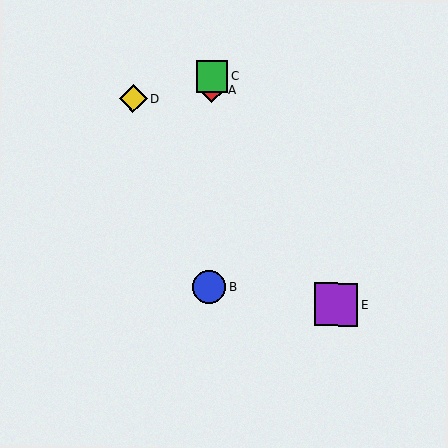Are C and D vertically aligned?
No, C is at x≈212 and D is at x≈133.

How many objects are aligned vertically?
3 objects (A, B, C) are aligned vertically.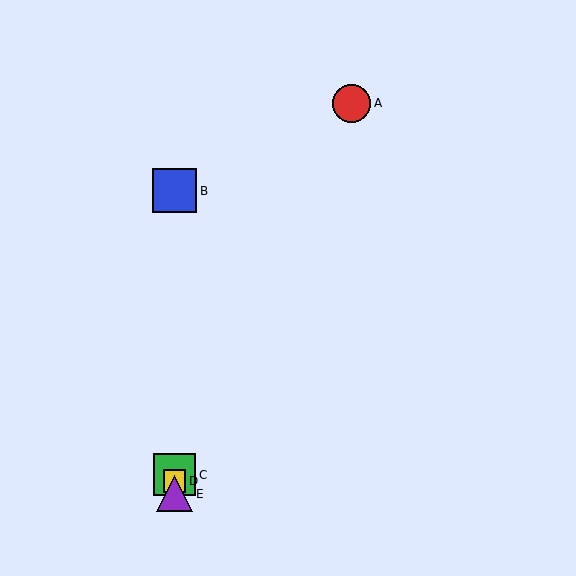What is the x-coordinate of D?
Object D is at x≈175.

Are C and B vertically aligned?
Yes, both are at x≈175.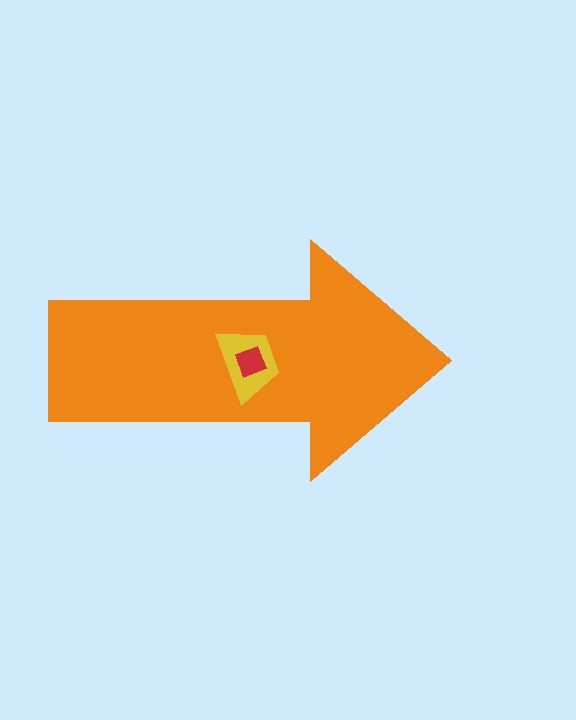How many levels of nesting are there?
3.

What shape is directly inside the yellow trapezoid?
The red square.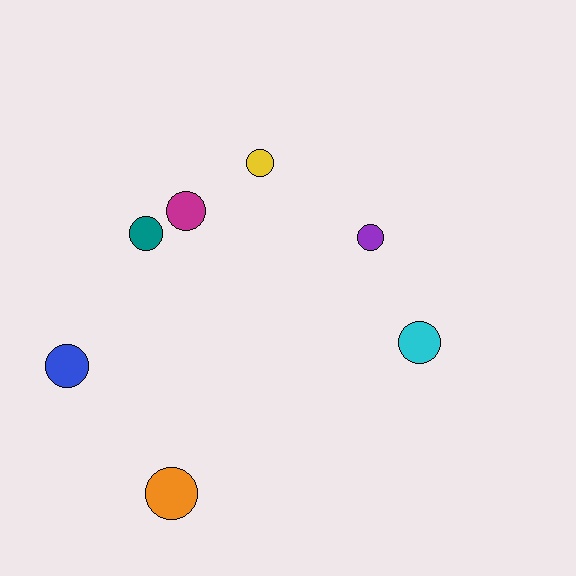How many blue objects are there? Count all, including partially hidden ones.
There is 1 blue object.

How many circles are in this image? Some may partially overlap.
There are 7 circles.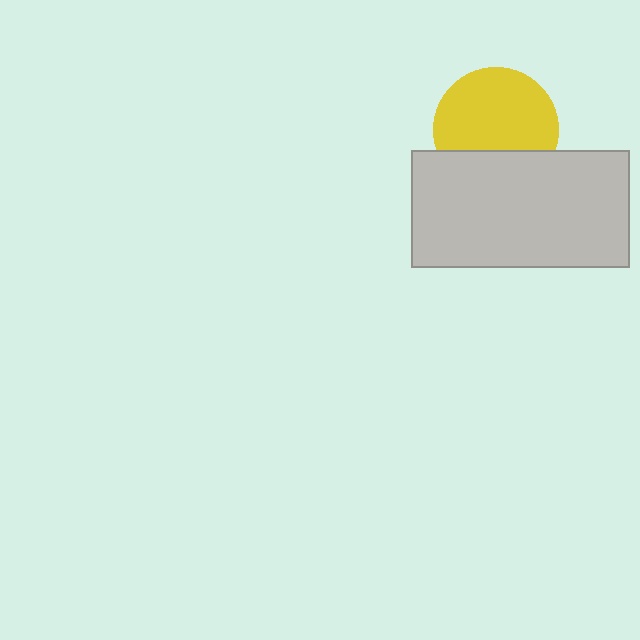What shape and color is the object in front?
The object in front is a light gray rectangle.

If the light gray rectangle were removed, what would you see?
You would see the complete yellow circle.